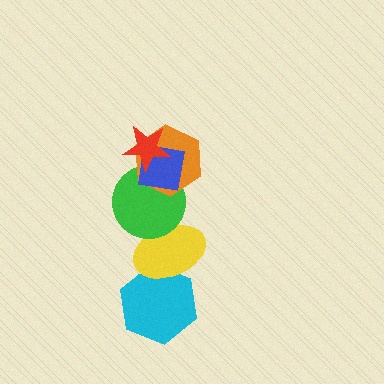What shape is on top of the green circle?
The orange hexagon is on top of the green circle.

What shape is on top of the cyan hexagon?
The yellow ellipse is on top of the cyan hexagon.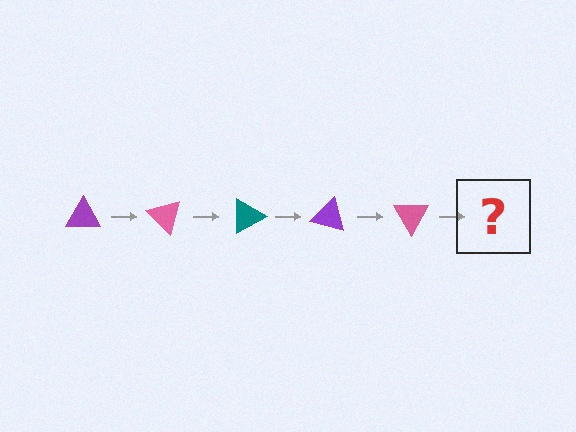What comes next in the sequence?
The next element should be a teal triangle, rotated 225 degrees from the start.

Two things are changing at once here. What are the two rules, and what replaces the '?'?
The two rules are that it rotates 45 degrees each step and the color cycles through purple, pink, and teal. The '?' should be a teal triangle, rotated 225 degrees from the start.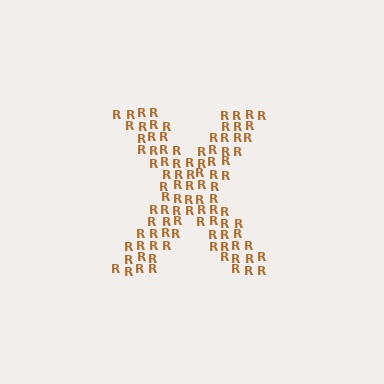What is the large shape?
The large shape is the letter X.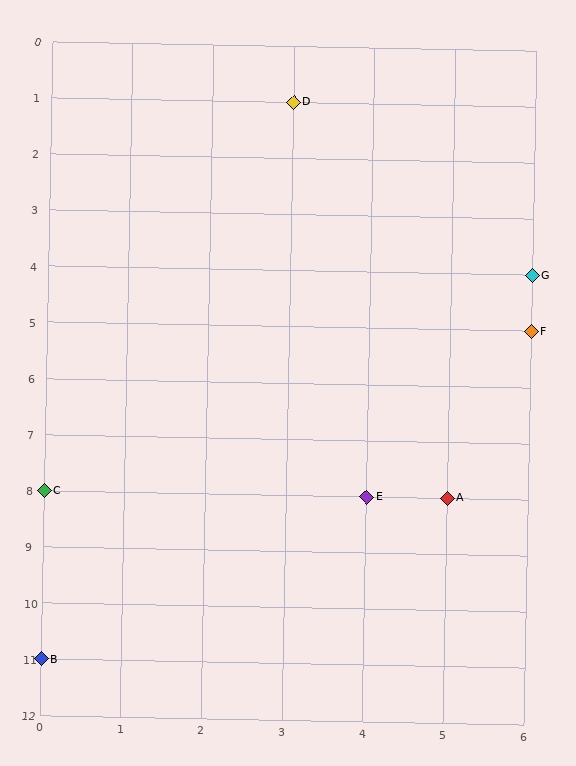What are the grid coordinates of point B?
Point B is at grid coordinates (0, 11).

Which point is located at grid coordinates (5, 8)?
Point A is at (5, 8).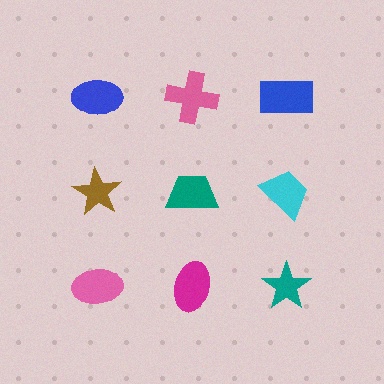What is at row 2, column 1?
A brown star.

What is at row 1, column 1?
A blue ellipse.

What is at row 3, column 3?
A teal star.